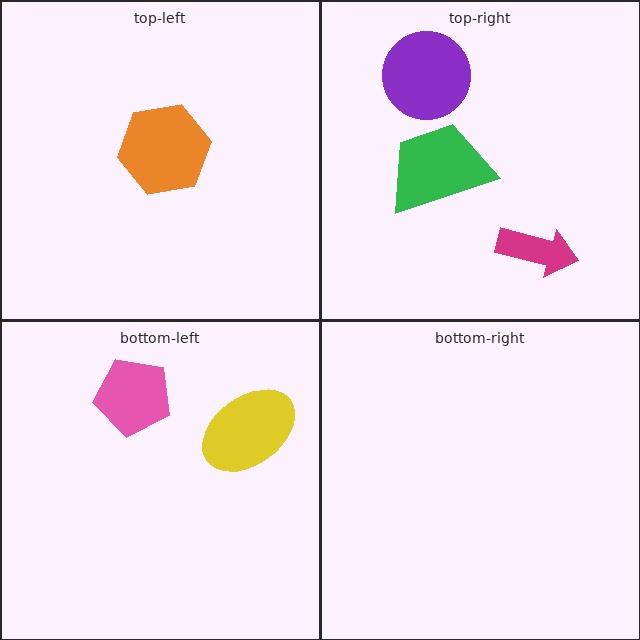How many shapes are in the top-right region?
3.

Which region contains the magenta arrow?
The top-right region.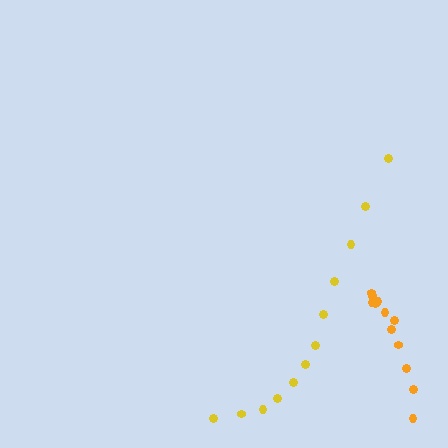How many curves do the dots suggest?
There are 2 distinct paths.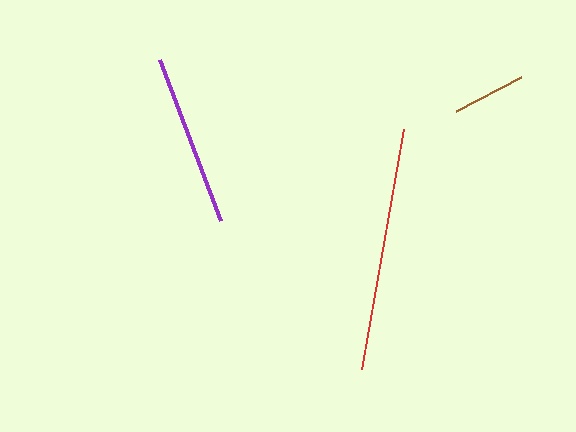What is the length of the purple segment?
The purple segment is approximately 172 pixels long.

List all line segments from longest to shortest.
From longest to shortest: red, purple, brown.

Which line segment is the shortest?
The brown line is the shortest at approximately 73 pixels.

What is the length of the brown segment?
The brown segment is approximately 73 pixels long.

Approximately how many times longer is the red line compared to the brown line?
The red line is approximately 3.4 times the length of the brown line.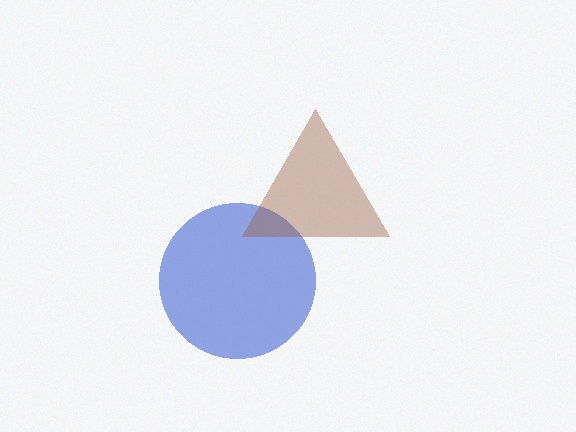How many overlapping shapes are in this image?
There are 2 overlapping shapes in the image.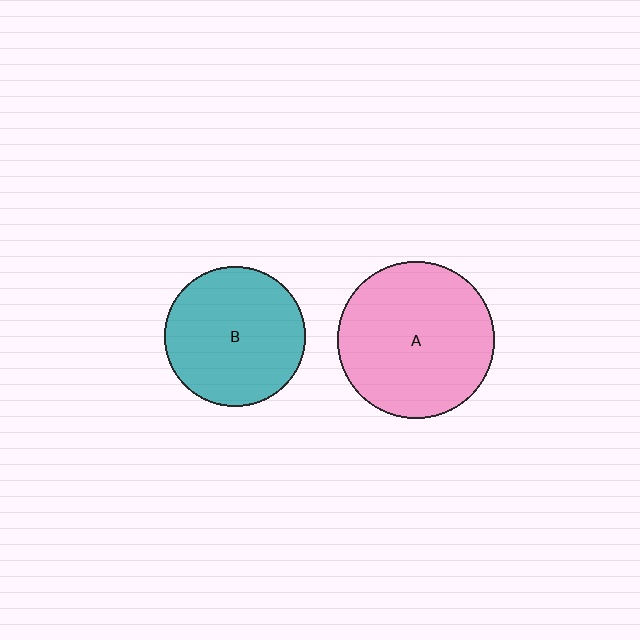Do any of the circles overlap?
No, none of the circles overlap.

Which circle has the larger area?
Circle A (pink).